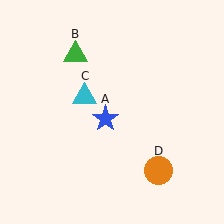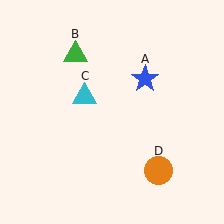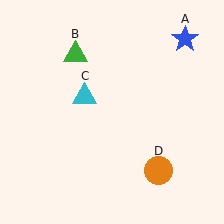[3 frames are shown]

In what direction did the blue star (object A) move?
The blue star (object A) moved up and to the right.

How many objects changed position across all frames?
1 object changed position: blue star (object A).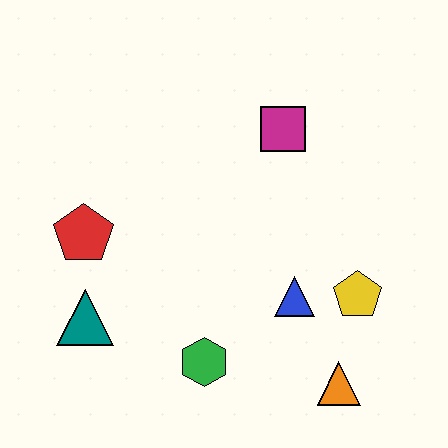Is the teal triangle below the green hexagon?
No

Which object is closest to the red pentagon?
The teal triangle is closest to the red pentagon.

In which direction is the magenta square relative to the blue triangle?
The magenta square is above the blue triangle.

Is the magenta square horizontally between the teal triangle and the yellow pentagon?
Yes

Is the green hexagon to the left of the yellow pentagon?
Yes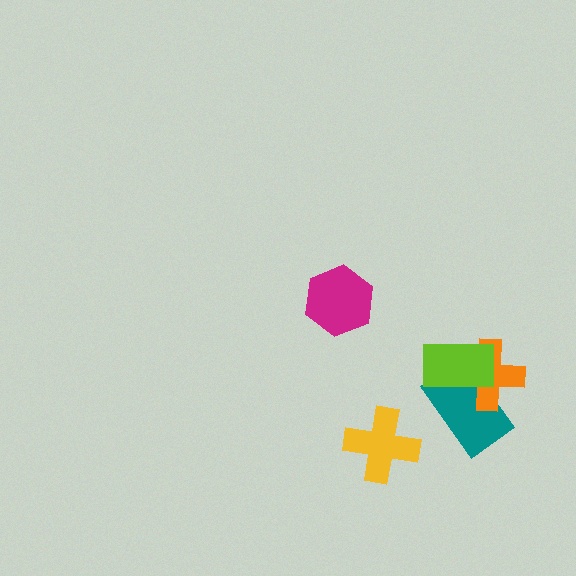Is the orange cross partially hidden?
Yes, it is partially covered by another shape.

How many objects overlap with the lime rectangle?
2 objects overlap with the lime rectangle.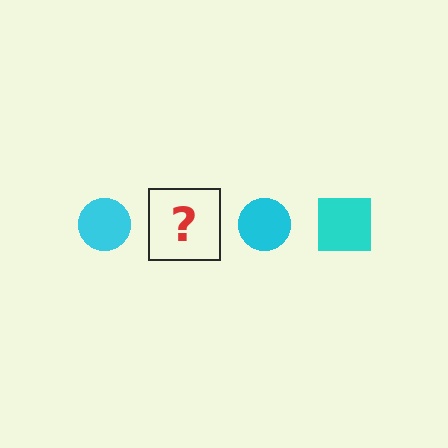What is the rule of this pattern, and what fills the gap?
The rule is that the pattern cycles through circle, square shapes in cyan. The gap should be filled with a cyan square.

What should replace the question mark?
The question mark should be replaced with a cyan square.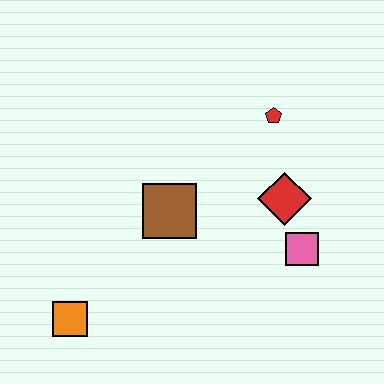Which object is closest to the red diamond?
The pink square is closest to the red diamond.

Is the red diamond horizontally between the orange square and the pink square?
Yes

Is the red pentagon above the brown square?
Yes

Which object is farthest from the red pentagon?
The orange square is farthest from the red pentagon.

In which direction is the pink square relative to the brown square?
The pink square is to the right of the brown square.